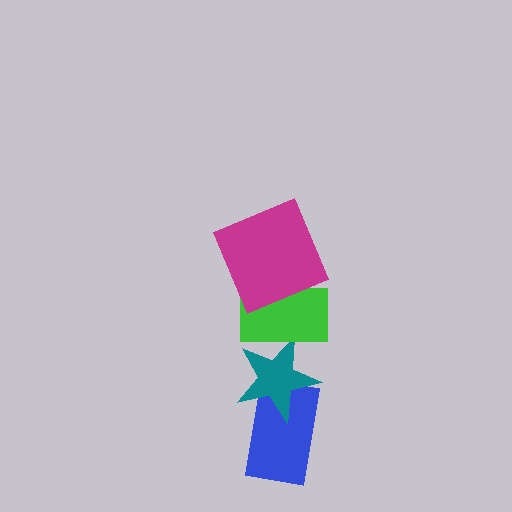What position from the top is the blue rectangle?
The blue rectangle is 4th from the top.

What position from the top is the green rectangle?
The green rectangle is 2nd from the top.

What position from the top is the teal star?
The teal star is 3rd from the top.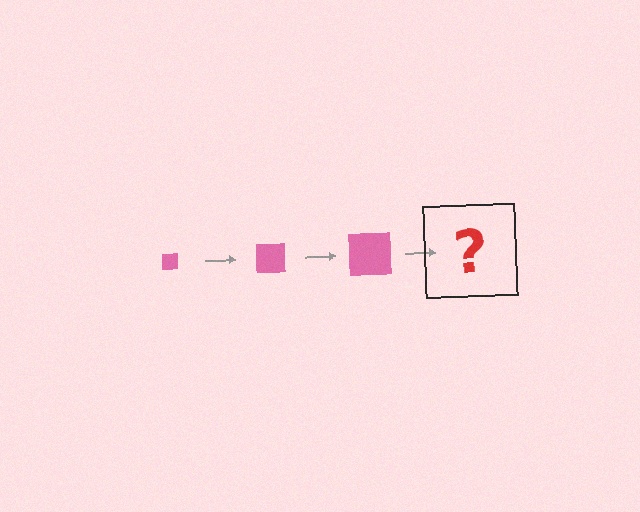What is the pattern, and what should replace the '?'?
The pattern is that the square gets progressively larger each step. The '?' should be a pink square, larger than the previous one.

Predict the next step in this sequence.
The next step is a pink square, larger than the previous one.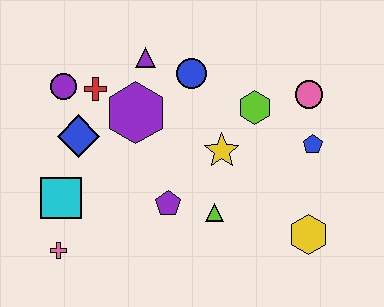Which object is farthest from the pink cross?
The pink circle is farthest from the pink cross.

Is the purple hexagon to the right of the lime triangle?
No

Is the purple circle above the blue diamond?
Yes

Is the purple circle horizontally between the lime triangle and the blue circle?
No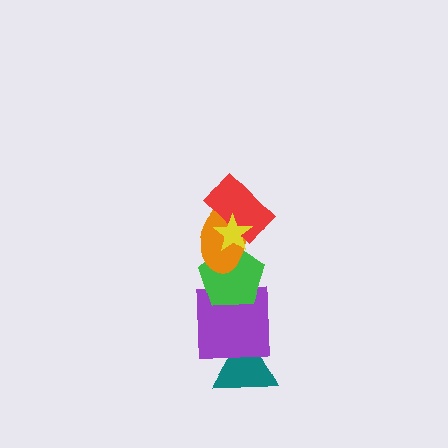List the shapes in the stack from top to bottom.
From top to bottom: the yellow star, the red rectangle, the orange ellipse, the green pentagon, the purple square, the teal triangle.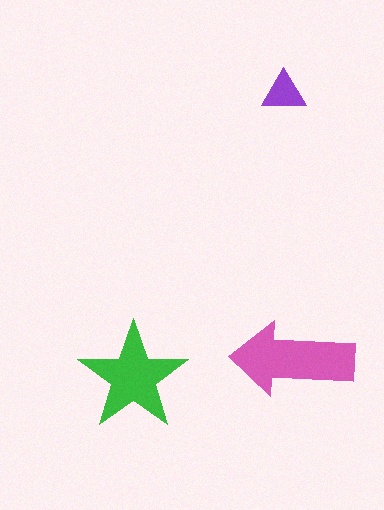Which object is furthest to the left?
The green star is leftmost.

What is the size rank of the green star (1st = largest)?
2nd.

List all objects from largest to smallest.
The pink arrow, the green star, the purple triangle.